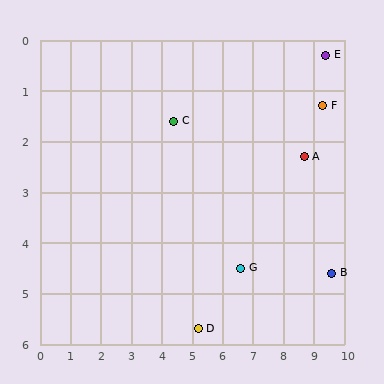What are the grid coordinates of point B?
Point B is at approximately (9.6, 4.6).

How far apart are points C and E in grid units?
Points C and E are about 5.2 grid units apart.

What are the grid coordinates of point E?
Point E is at approximately (9.4, 0.3).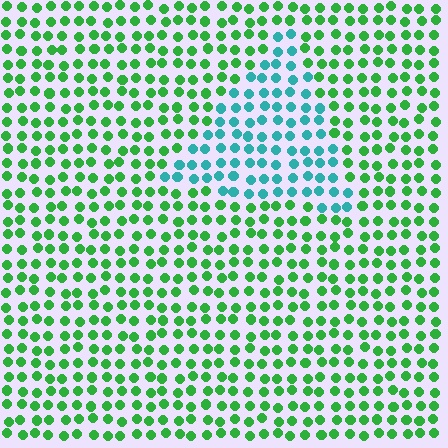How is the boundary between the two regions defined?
The boundary is defined purely by a slight shift in hue (about 53 degrees). Spacing, size, and orientation are identical on both sides.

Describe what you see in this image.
The image is filled with small green elements in a uniform arrangement. A triangle-shaped region is visible where the elements are tinted to a slightly different hue, forming a subtle color boundary.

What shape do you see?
I see a triangle.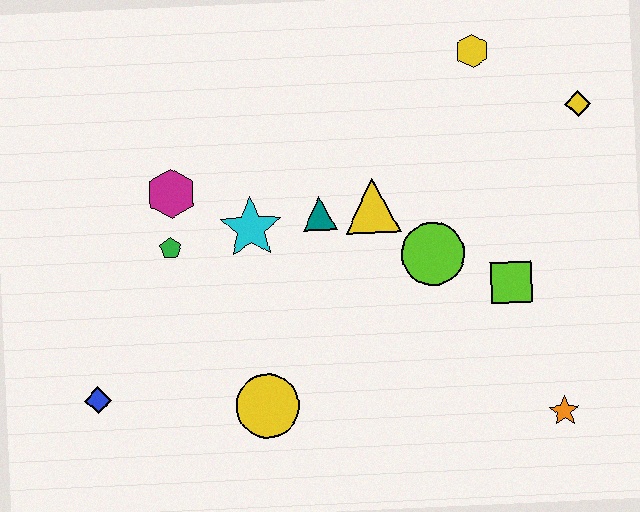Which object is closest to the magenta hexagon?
The green pentagon is closest to the magenta hexagon.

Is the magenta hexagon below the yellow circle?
No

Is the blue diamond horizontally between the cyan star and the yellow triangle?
No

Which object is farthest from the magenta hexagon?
The orange star is farthest from the magenta hexagon.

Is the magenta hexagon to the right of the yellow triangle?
No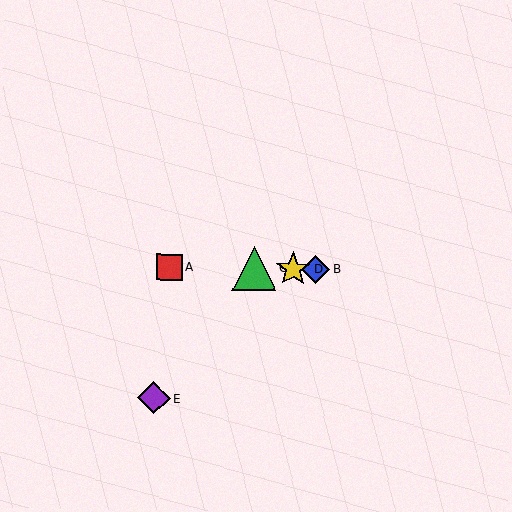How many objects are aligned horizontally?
4 objects (A, B, C, D) are aligned horizontally.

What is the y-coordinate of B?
Object B is at y≈269.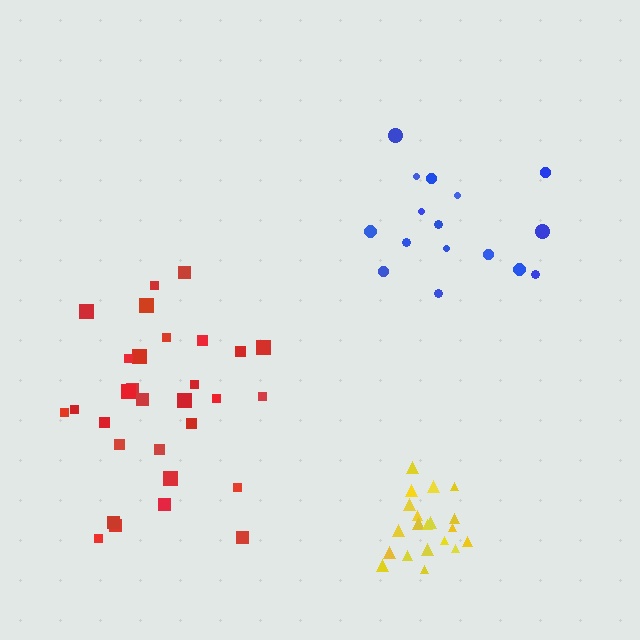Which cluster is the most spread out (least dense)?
Blue.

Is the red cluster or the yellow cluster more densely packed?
Yellow.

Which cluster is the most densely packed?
Yellow.